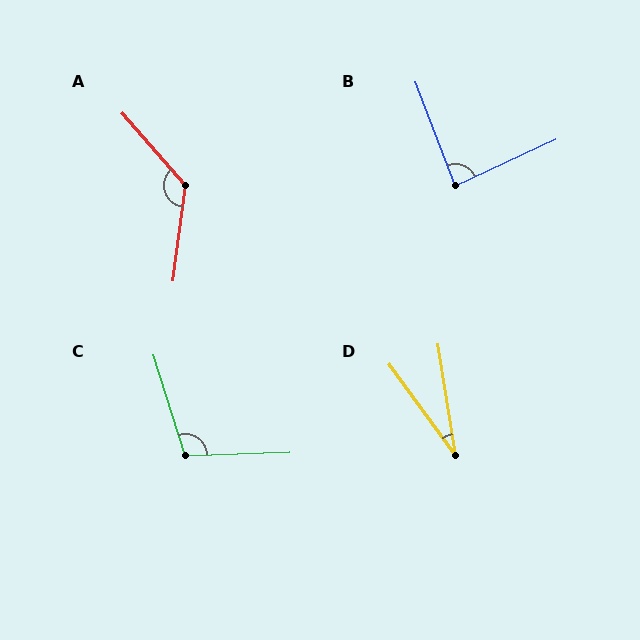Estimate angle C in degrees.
Approximately 105 degrees.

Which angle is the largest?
A, at approximately 131 degrees.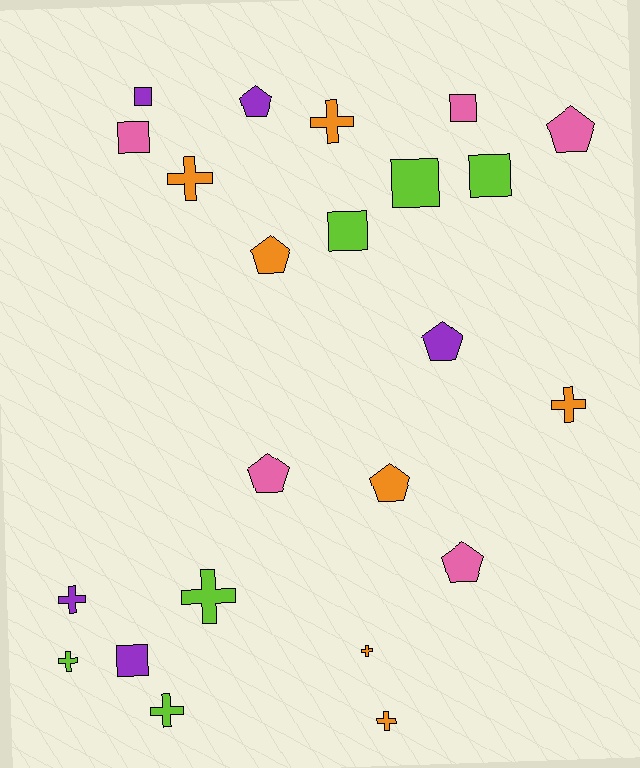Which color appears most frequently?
Orange, with 7 objects.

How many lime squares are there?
There are 3 lime squares.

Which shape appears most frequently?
Cross, with 9 objects.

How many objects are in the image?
There are 23 objects.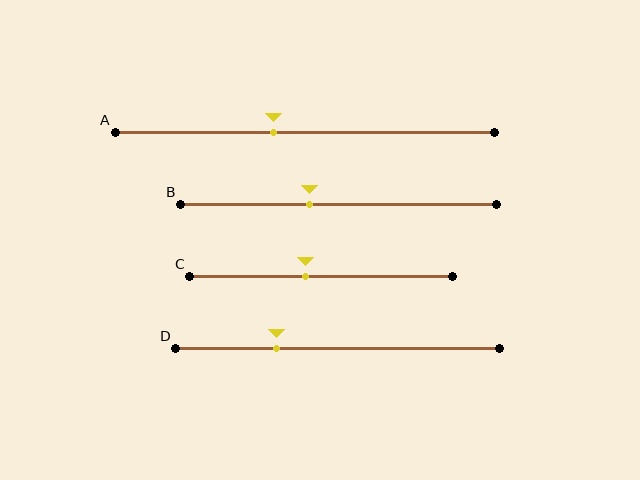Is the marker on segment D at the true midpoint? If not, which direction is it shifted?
No, the marker on segment D is shifted to the left by about 19% of the segment length.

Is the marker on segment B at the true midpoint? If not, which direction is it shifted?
No, the marker on segment B is shifted to the left by about 9% of the segment length.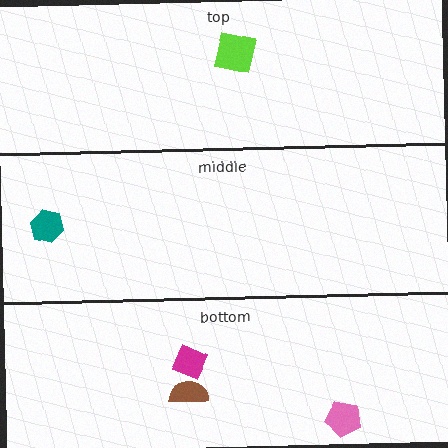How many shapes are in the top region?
1.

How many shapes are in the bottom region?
3.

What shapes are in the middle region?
The teal hexagon.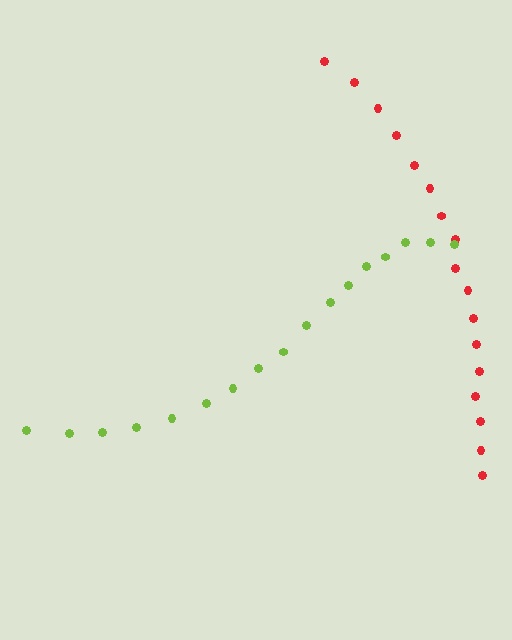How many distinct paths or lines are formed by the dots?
There are 2 distinct paths.